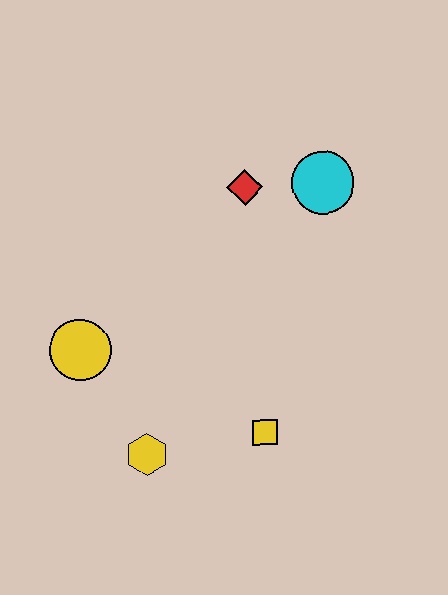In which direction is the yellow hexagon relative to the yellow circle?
The yellow hexagon is below the yellow circle.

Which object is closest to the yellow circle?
The yellow hexagon is closest to the yellow circle.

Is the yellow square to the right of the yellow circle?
Yes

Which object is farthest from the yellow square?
The cyan circle is farthest from the yellow square.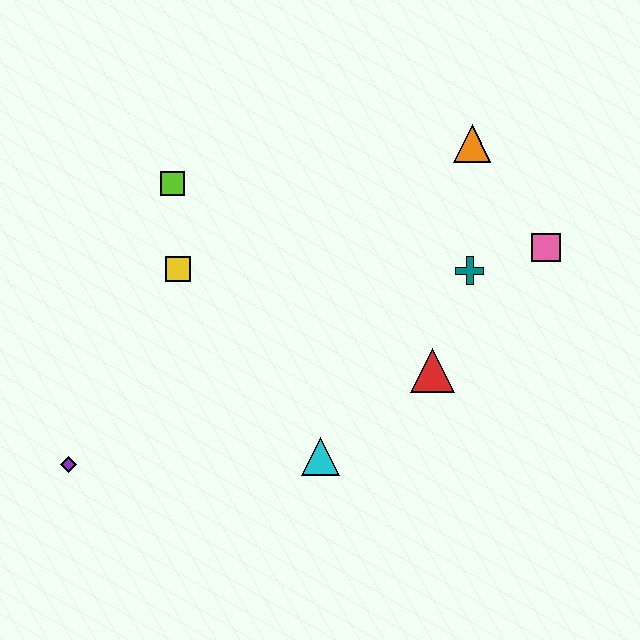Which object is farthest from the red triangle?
The purple diamond is farthest from the red triangle.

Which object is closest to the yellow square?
The lime square is closest to the yellow square.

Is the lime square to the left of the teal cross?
Yes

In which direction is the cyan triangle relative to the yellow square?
The cyan triangle is below the yellow square.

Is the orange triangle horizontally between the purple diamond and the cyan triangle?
No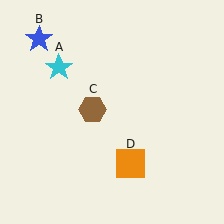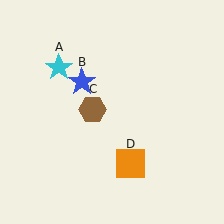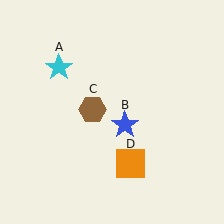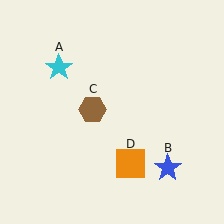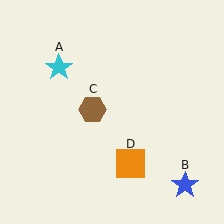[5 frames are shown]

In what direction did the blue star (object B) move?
The blue star (object B) moved down and to the right.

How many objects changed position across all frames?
1 object changed position: blue star (object B).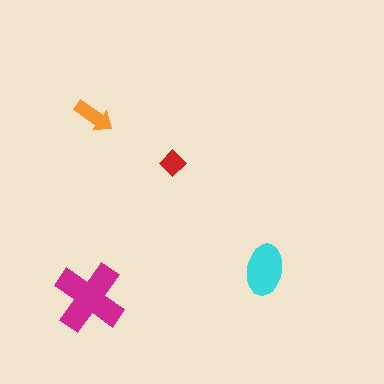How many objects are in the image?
There are 4 objects in the image.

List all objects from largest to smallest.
The magenta cross, the cyan ellipse, the orange arrow, the red diamond.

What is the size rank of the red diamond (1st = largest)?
4th.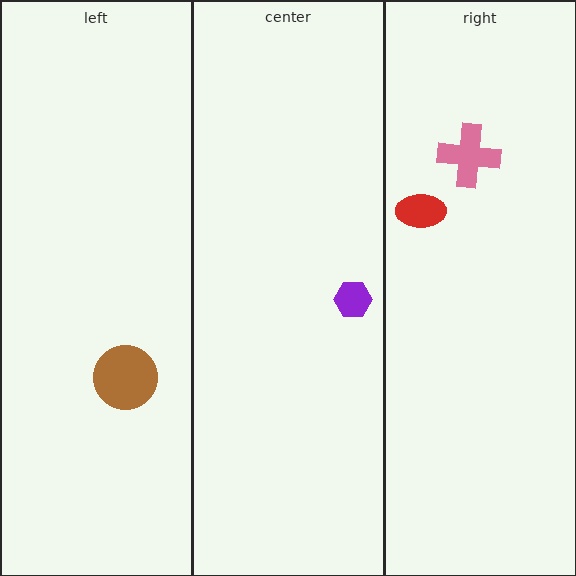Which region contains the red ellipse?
The right region.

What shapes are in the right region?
The pink cross, the red ellipse.